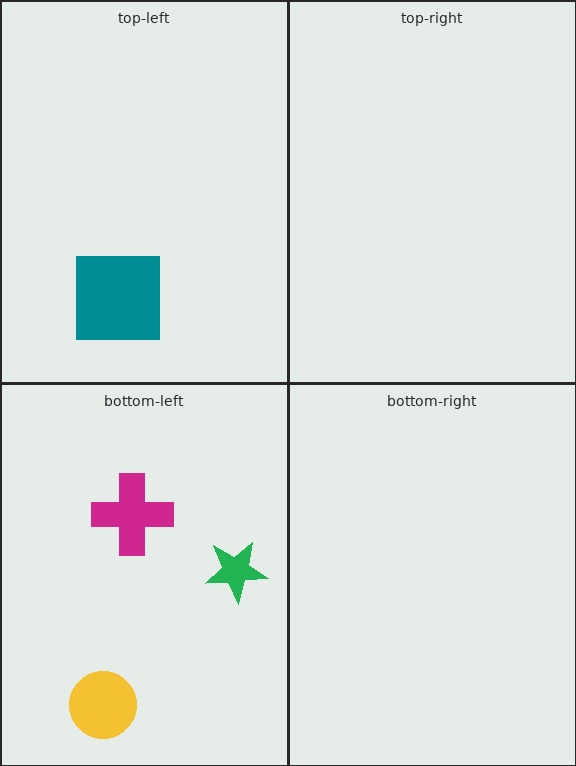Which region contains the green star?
The bottom-left region.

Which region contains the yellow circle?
The bottom-left region.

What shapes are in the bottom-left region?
The yellow circle, the magenta cross, the green star.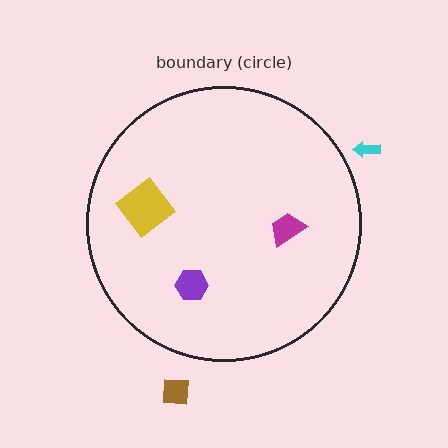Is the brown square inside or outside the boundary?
Outside.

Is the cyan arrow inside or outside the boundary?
Outside.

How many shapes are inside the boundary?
3 inside, 2 outside.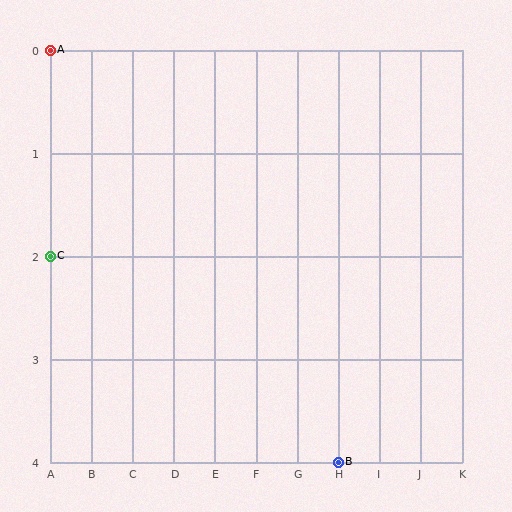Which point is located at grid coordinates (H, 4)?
Point B is at (H, 4).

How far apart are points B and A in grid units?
Points B and A are 7 columns and 4 rows apart (about 8.1 grid units diagonally).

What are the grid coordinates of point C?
Point C is at grid coordinates (A, 2).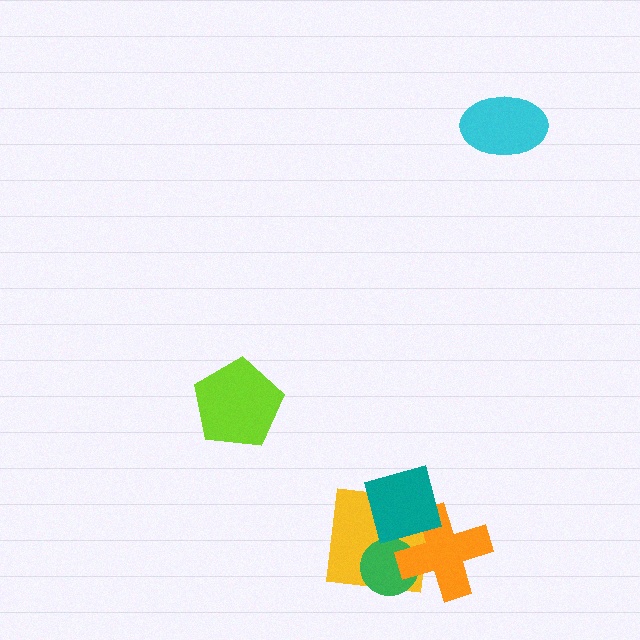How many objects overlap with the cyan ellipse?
0 objects overlap with the cyan ellipse.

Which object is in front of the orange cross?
The teal square is in front of the orange cross.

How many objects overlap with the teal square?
2 objects overlap with the teal square.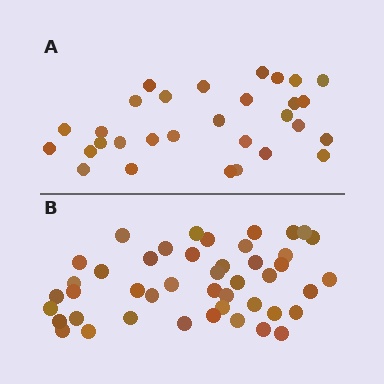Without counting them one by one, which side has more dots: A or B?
Region B (the bottom region) has more dots.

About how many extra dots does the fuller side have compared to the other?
Region B has approximately 15 more dots than region A.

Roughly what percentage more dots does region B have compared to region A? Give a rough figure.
About 50% more.